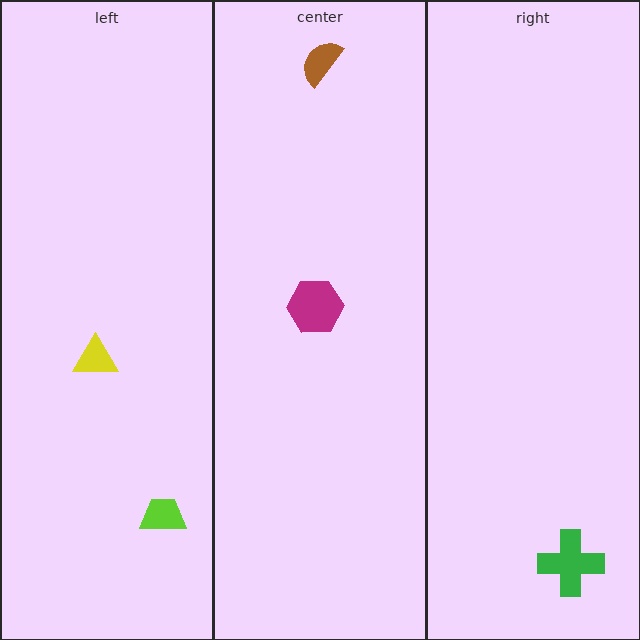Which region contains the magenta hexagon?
The center region.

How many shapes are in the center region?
2.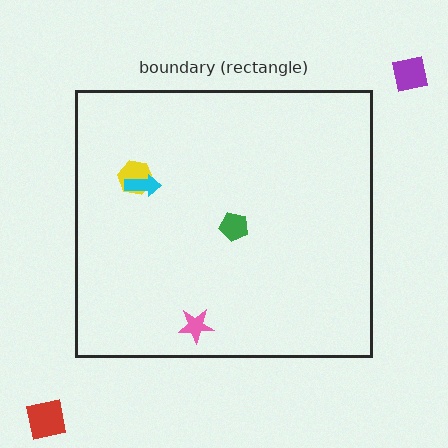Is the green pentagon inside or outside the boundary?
Inside.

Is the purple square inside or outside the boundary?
Outside.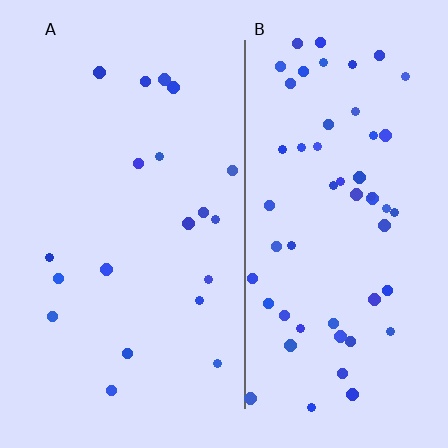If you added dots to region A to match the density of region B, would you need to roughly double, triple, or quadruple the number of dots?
Approximately triple.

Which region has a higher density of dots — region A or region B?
B (the right).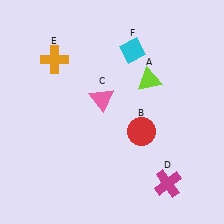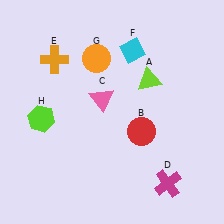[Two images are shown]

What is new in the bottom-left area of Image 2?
A lime hexagon (H) was added in the bottom-left area of Image 2.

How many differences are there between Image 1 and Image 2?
There are 2 differences between the two images.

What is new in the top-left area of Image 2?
An orange circle (G) was added in the top-left area of Image 2.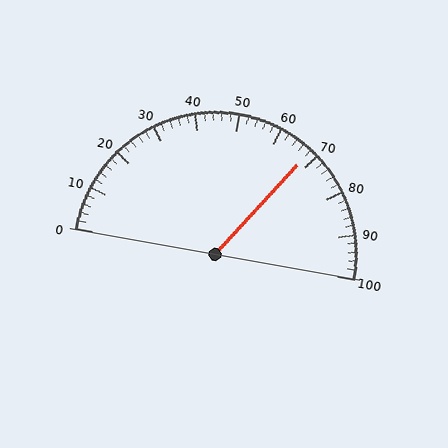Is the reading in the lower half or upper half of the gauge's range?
The reading is in the upper half of the range (0 to 100).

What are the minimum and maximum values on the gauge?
The gauge ranges from 0 to 100.